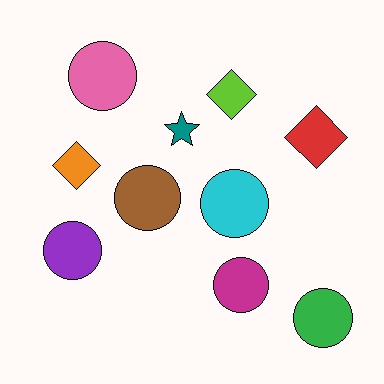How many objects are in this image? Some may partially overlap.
There are 10 objects.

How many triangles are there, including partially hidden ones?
There are no triangles.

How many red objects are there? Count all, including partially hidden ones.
There is 1 red object.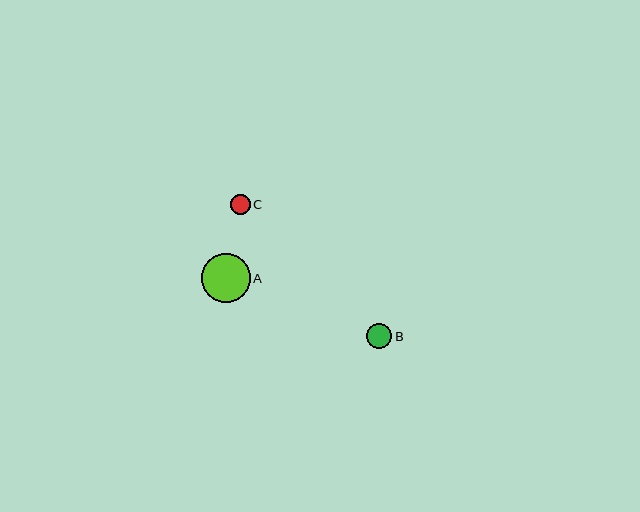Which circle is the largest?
Circle A is the largest with a size of approximately 48 pixels.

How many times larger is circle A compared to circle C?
Circle A is approximately 2.4 times the size of circle C.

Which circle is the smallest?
Circle C is the smallest with a size of approximately 20 pixels.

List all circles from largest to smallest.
From largest to smallest: A, B, C.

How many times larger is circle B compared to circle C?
Circle B is approximately 1.3 times the size of circle C.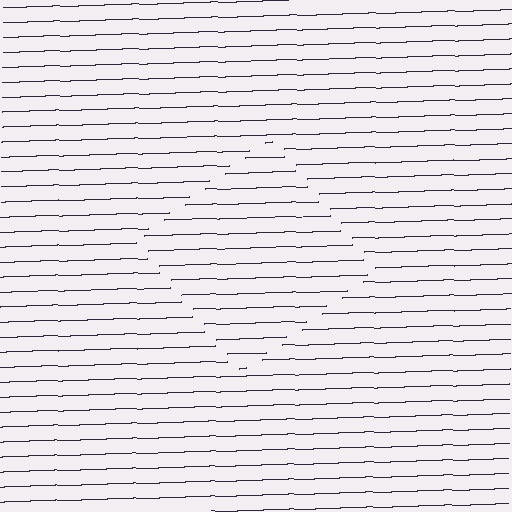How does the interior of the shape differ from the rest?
The interior of the shape contains the same grating, shifted by half a period — the contour is defined by the phase discontinuity where line-ends from the inner and outer gratings abut.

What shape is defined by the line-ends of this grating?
An illusory square. The interior of the shape contains the same grating, shifted by half a period — the contour is defined by the phase discontinuity where line-ends from the inner and outer gratings abut.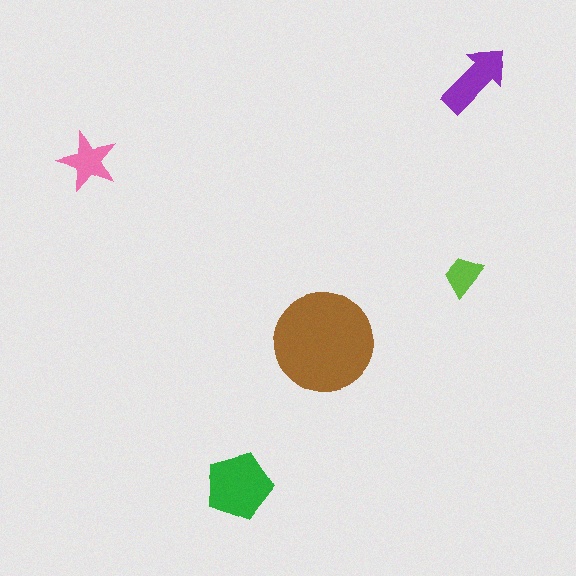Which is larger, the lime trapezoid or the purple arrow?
The purple arrow.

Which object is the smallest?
The lime trapezoid.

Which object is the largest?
The brown circle.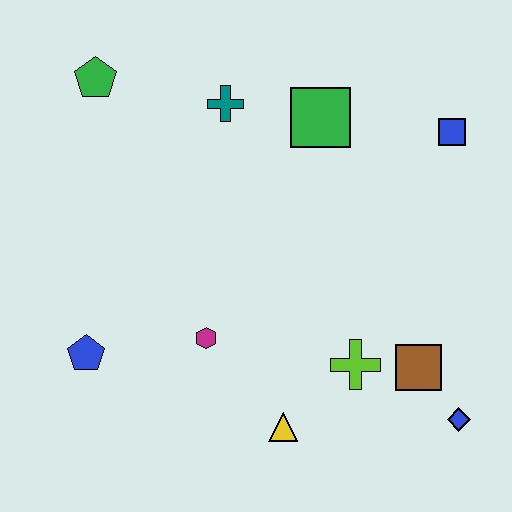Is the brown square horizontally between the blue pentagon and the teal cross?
No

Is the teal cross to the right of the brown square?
No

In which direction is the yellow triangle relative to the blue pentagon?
The yellow triangle is to the right of the blue pentagon.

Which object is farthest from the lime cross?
The green pentagon is farthest from the lime cross.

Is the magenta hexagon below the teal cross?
Yes